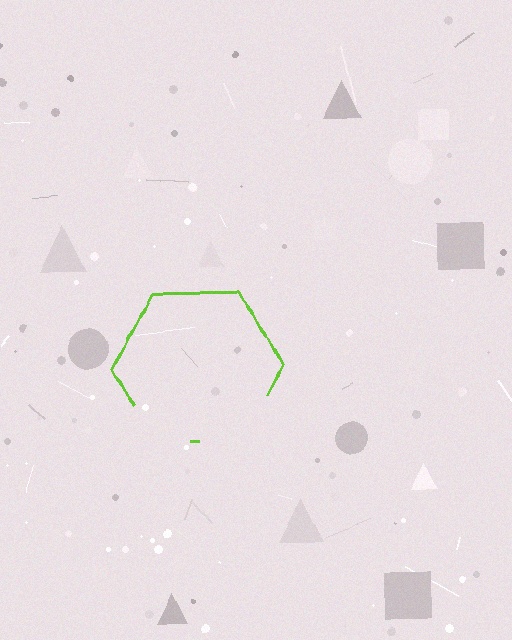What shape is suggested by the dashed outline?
The dashed outline suggests a hexagon.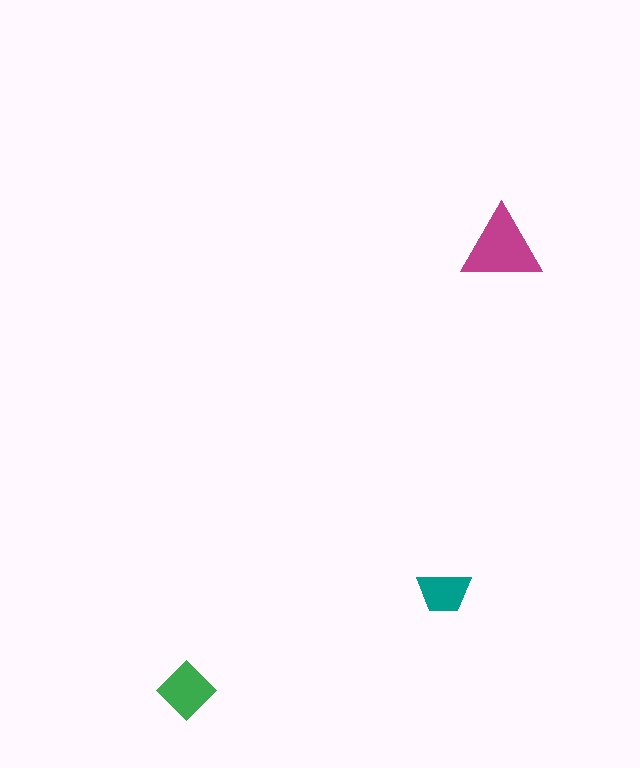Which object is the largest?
The magenta triangle.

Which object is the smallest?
The teal trapezoid.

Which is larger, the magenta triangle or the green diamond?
The magenta triangle.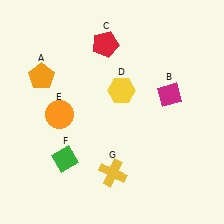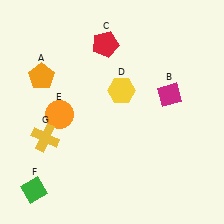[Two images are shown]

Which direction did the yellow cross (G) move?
The yellow cross (G) moved left.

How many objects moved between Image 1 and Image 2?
2 objects moved between the two images.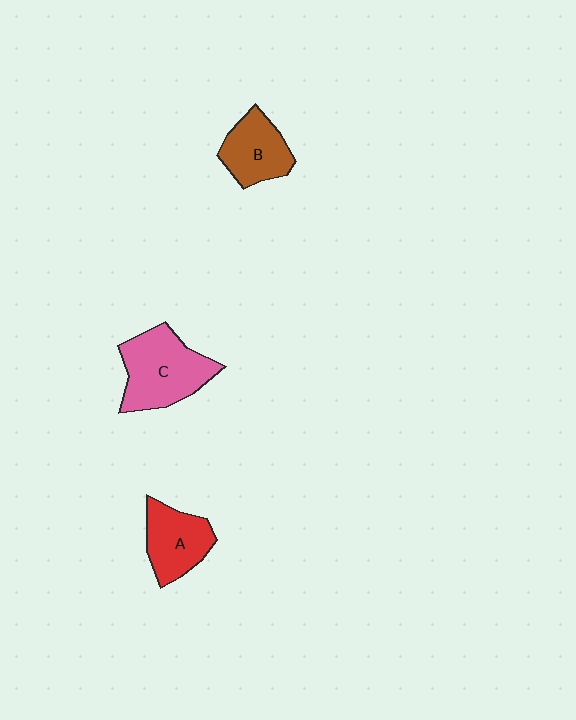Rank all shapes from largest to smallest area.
From largest to smallest: C (pink), A (red), B (brown).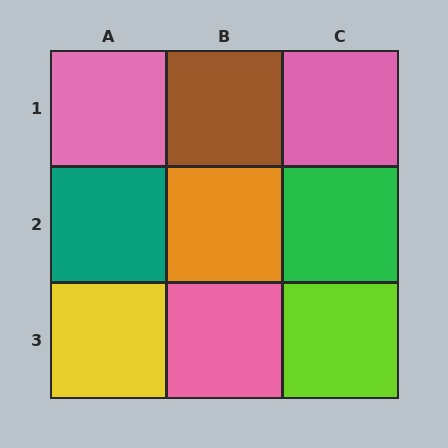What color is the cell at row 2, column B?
Orange.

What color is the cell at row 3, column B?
Pink.